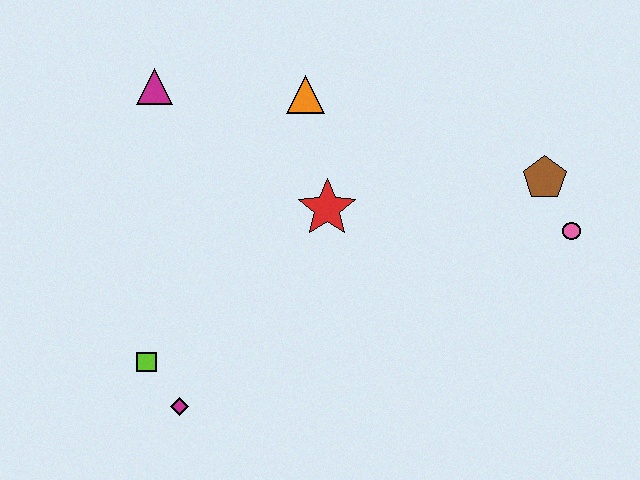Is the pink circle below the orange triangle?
Yes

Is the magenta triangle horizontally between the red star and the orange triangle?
No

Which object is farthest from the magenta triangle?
The pink circle is farthest from the magenta triangle.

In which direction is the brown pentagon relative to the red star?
The brown pentagon is to the right of the red star.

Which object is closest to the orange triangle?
The red star is closest to the orange triangle.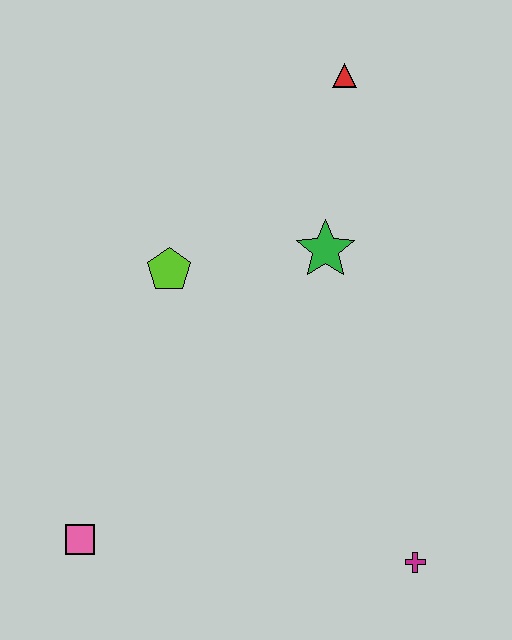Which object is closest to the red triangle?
The green star is closest to the red triangle.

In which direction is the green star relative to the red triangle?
The green star is below the red triangle.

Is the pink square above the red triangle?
No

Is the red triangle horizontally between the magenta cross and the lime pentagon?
Yes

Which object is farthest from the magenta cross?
The red triangle is farthest from the magenta cross.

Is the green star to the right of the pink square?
Yes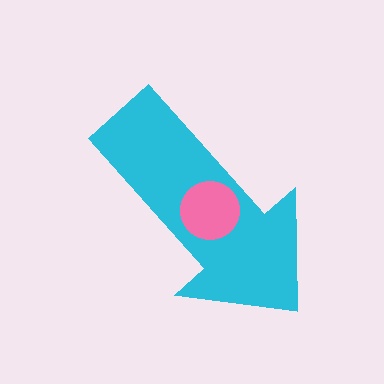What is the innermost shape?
The pink circle.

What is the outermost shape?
The cyan arrow.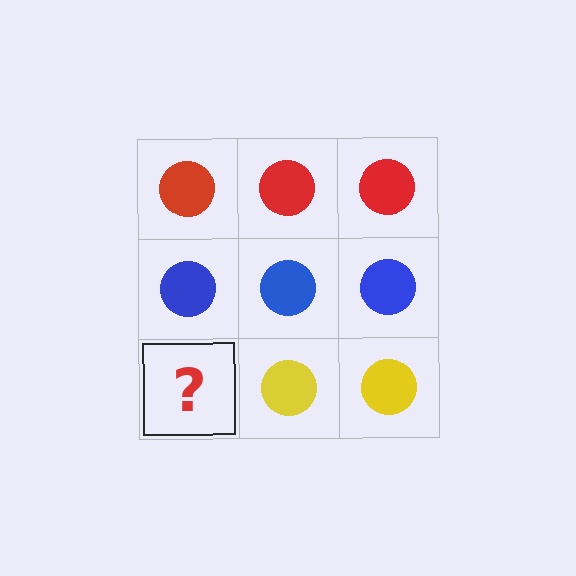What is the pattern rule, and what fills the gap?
The rule is that each row has a consistent color. The gap should be filled with a yellow circle.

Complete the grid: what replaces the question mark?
The question mark should be replaced with a yellow circle.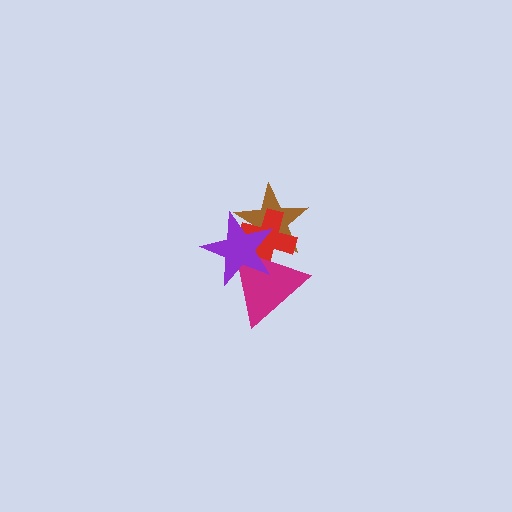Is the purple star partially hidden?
No, no other shape covers it.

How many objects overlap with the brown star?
3 objects overlap with the brown star.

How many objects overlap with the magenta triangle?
3 objects overlap with the magenta triangle.